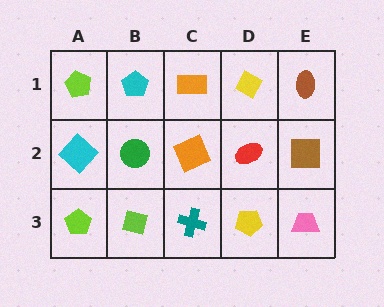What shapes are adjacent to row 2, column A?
A lime pentagon (row 1, column A), a lime pentagon (row 3, column A), a green circle (row 2, column B).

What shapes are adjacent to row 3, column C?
An orange square (row 2, column C), a lime square (row 3, column B), a yellow pentagon (row 3, column D).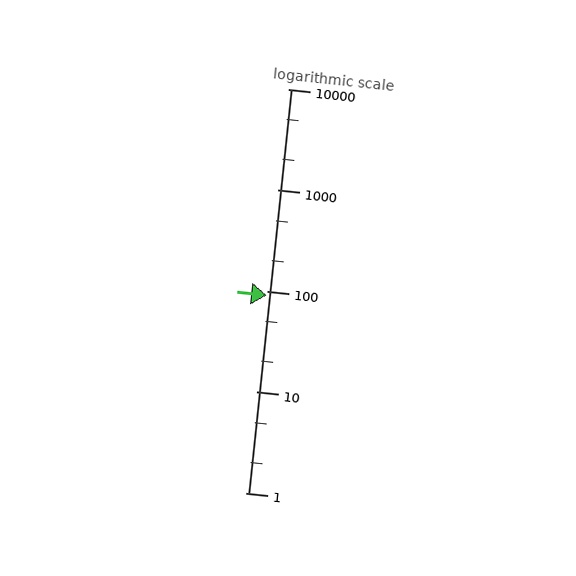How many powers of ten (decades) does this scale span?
The scale spans 4 decades, from 1 to 10000.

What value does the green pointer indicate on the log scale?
The pointer indicates approximately 91.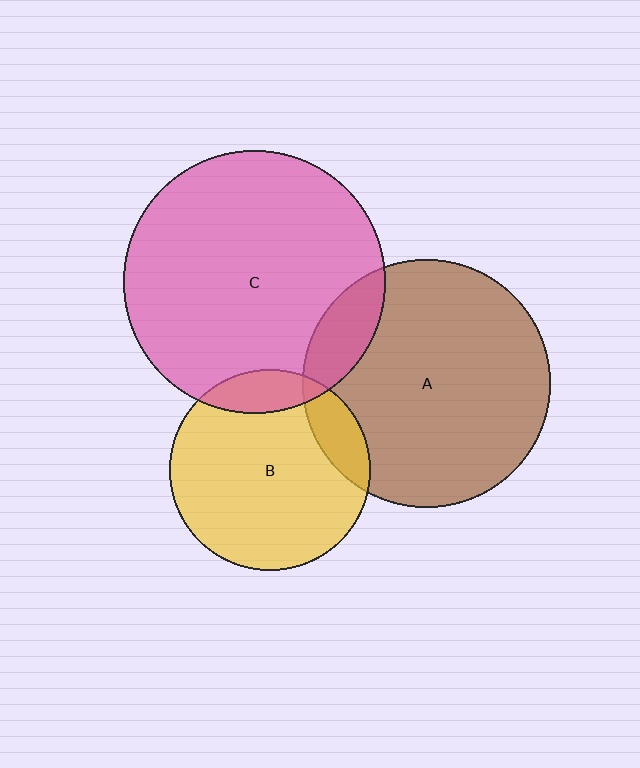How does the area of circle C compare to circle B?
Approximately 1.7 times.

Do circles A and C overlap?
Yes.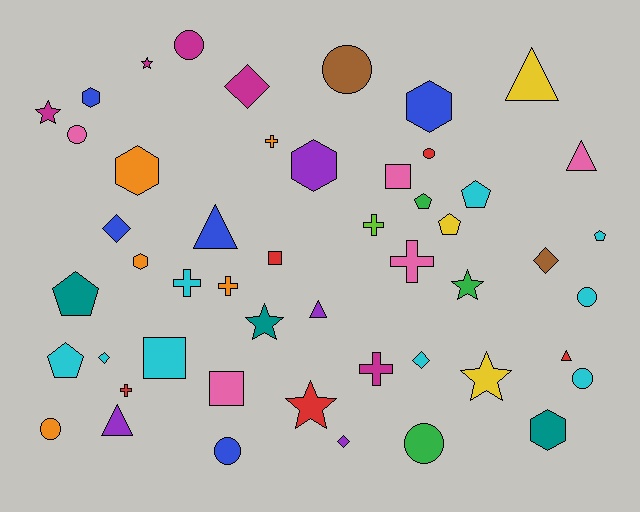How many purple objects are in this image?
There are 4 purple objects.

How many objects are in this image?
There are 50 objects.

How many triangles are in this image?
There are 6 triangles.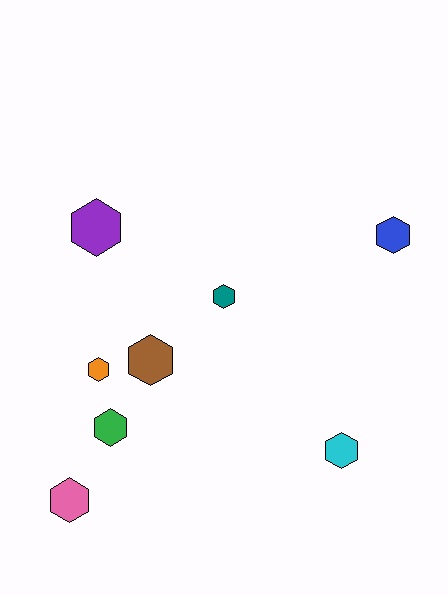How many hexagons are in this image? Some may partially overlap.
There are 8 hexagons.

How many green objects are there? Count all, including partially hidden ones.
There is 1 green object.